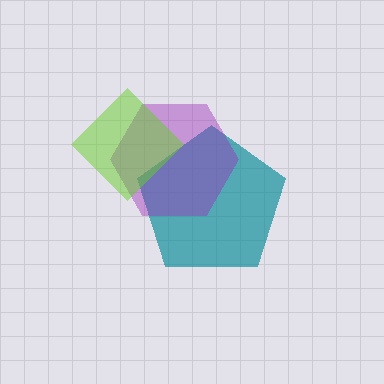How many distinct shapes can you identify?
There are 3 distinct shapes: a teal pentagon, a purple hexagon, a lime diamond.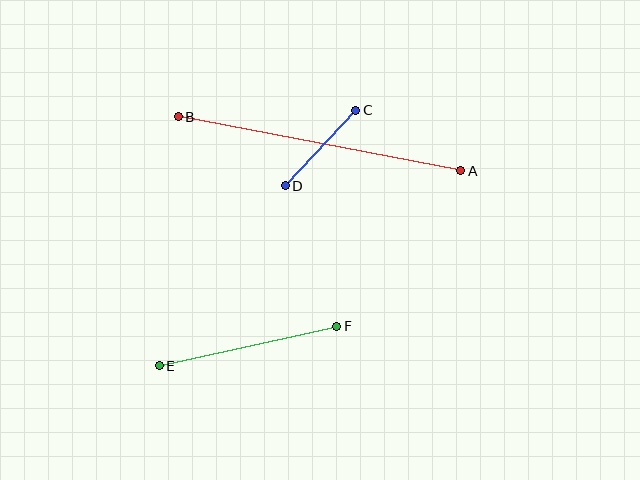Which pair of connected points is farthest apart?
Points A and B are farthest apart.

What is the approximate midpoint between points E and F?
The midpoint is at approximately (248, 346) pixels.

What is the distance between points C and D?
The distance is approximately 103 pixels.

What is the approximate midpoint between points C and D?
The midpoint is at approximately (320, 148) pixels.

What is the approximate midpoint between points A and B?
The midpoint is at approximately (320, 144) pixels.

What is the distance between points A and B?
The distance is approximately 288 pixels.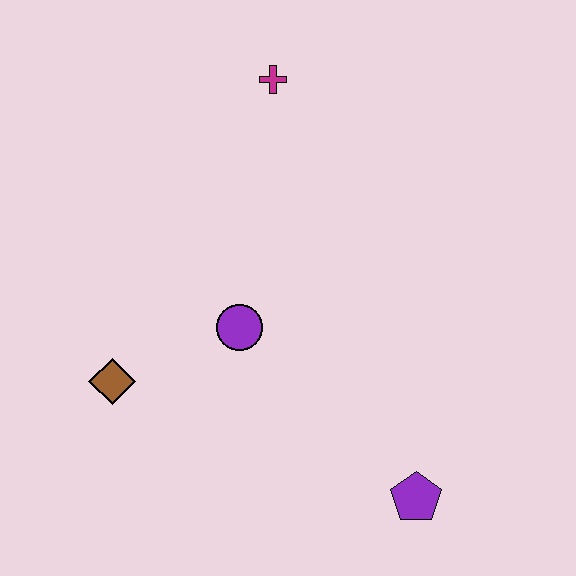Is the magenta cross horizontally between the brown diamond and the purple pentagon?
Yes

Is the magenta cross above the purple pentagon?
Yes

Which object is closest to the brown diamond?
The purple circle is closest to the brown diamond.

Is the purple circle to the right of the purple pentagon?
No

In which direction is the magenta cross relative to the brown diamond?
The magenta cross is above the brown diamond.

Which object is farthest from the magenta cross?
The purple pentagon is farthest from the magenta cross.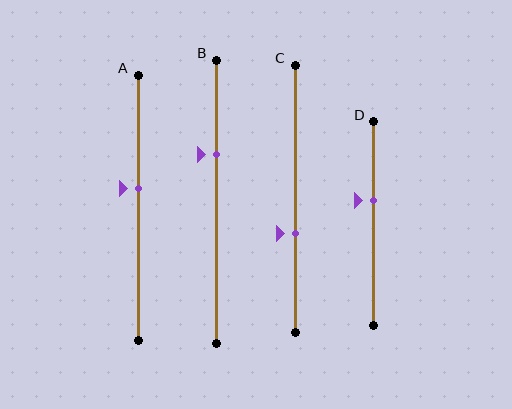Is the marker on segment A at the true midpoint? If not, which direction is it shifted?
No, the marker on segment A is shifted upward by about 7% of the segment length.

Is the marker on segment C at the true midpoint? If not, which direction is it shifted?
No, the marker on segment C is shifted downward by about 13% of the segment length.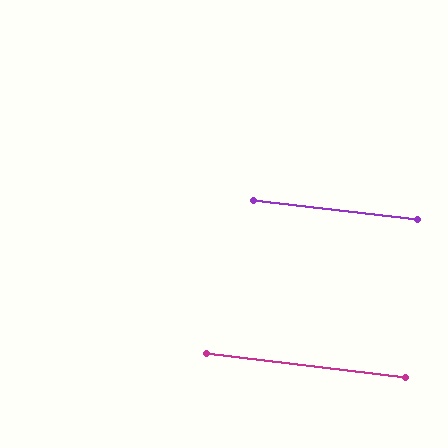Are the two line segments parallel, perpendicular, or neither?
Parallel — their directions differ by only 0.0°.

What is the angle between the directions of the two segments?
Approximately 0 degrees.